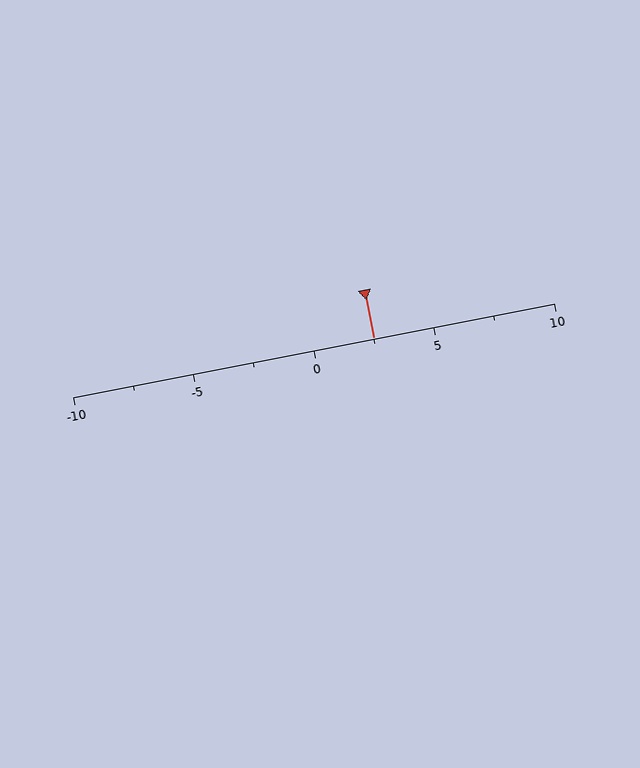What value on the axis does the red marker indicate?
The marker indicates approximately 2.5.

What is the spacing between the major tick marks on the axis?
The major ticks are spaced 5 apart.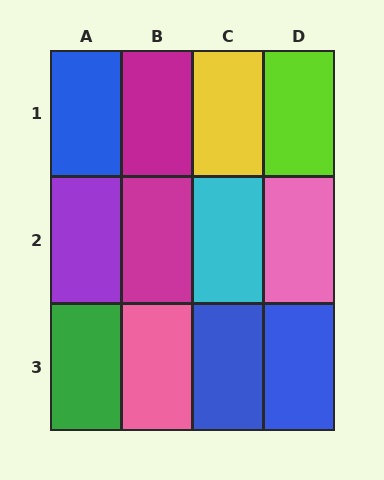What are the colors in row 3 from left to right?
Green, pink, blue, blue.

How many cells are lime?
1 cell is lime.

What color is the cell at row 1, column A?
Blue.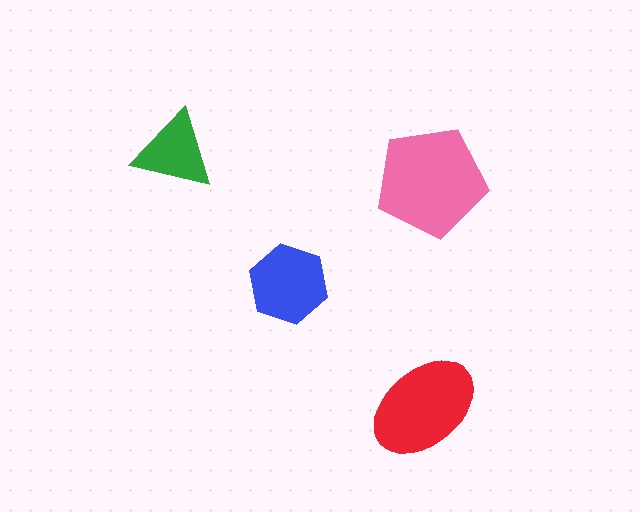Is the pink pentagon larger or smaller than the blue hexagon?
Larger.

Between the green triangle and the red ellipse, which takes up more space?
The red ellipse.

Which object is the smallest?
The green triangle.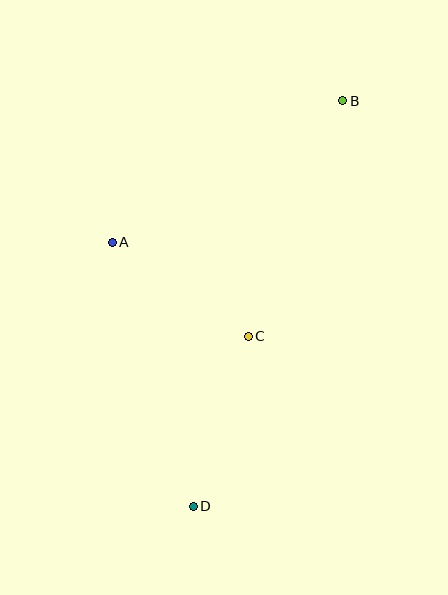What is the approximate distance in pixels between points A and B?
The distance between A and B is approximately 271 pixels.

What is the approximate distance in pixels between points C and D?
The distance between C and D is approximately 179 pixels.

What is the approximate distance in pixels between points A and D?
The distance between A and D is approximately 276 pixels.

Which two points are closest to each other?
Points A and C are closest to each other.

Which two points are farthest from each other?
Points B and D are farthest from each other.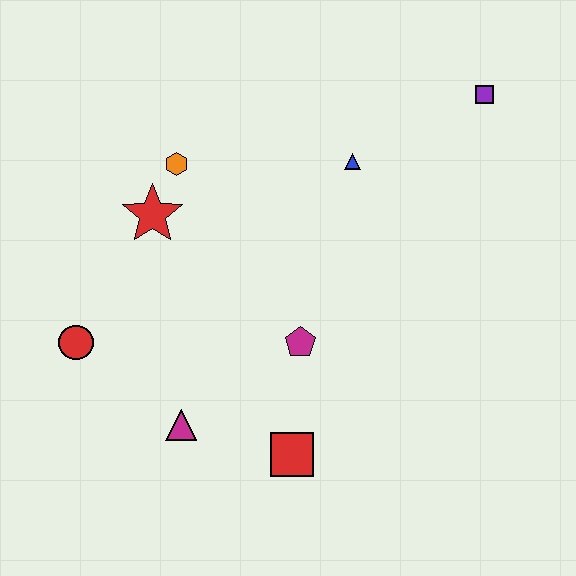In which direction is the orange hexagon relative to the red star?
The orange hexagon is above the red star.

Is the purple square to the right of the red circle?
Yes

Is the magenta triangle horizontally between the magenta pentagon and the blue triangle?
No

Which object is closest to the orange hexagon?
The red star is closest to the orange hexagon.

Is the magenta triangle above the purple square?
No